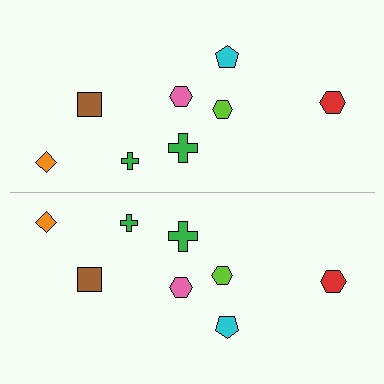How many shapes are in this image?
There are 16 shapes in this image.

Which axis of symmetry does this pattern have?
The pattern has a horizontal axis of symmetry running through the center of the image.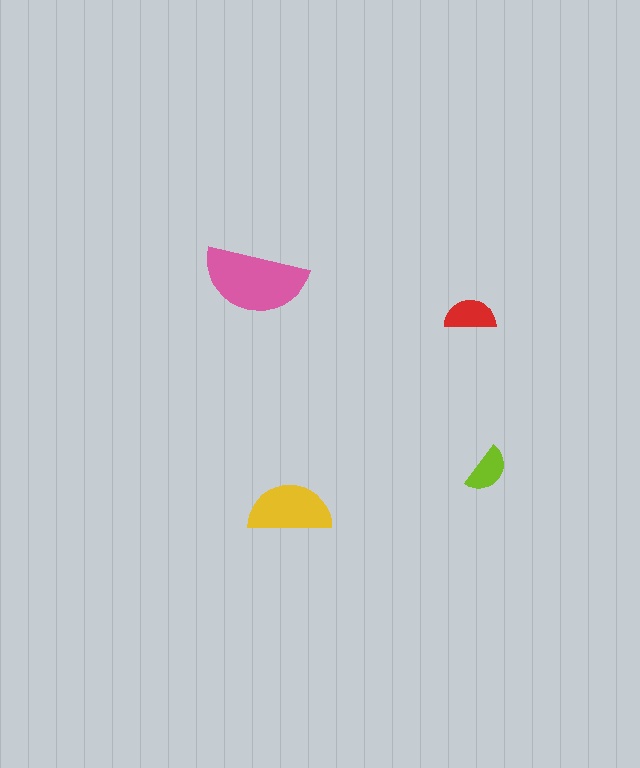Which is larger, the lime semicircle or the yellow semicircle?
The yellow one.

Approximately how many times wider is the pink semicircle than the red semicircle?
About 2 times wider.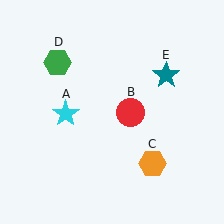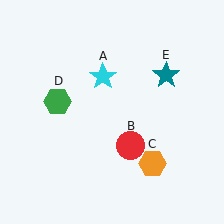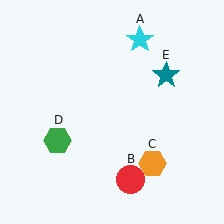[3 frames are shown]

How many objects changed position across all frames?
3 objects changed position: cyan star (object A), red circle (object B), green hexagon (object D).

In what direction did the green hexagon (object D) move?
The green hexagon (object D) moved down.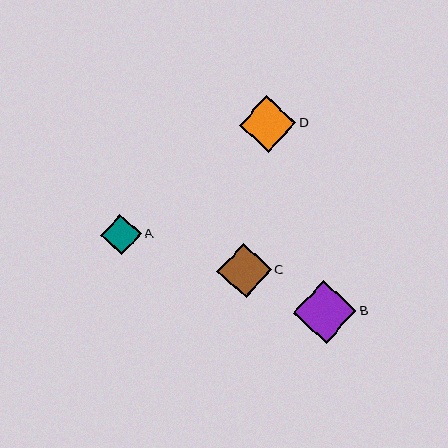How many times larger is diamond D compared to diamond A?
Diamond D is approximately 1.4 times the size of diamond A.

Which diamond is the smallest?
Diamond A is the smallest with a size of approximately 41 pixels.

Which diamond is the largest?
Diamond B is the largest with a size of approximately 63 pixels.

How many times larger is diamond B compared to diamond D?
Diamond B is approximately 1.1 times the size of diamond D.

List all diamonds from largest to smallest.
From largest to smallest: B, D, C, A.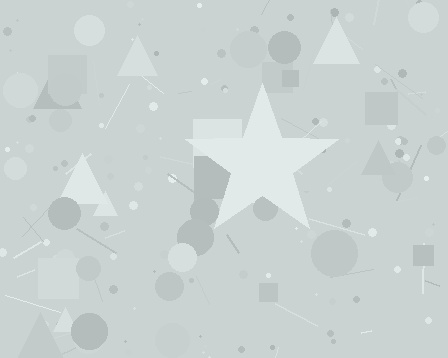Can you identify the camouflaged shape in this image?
The camouflaged shape is a star.